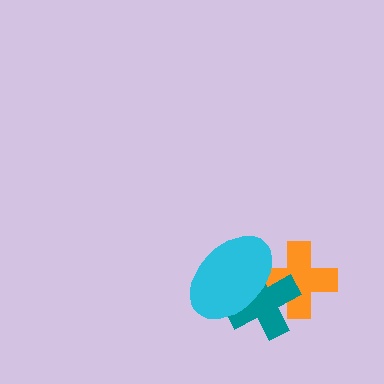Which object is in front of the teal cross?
The cyan ellipse is in front of the teal cross.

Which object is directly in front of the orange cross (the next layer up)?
The teal cross is directly in front of the orange cross.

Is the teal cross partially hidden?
Yes, it is partially covered by another shape.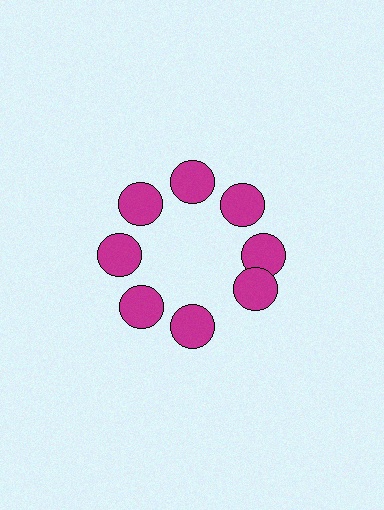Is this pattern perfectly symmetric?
No. The 8 magenta circles are arranged in a ring, but one element near the 4 o'clock position is rotated out of alignment along the ring, breaking the 8-fold rotational symmetry.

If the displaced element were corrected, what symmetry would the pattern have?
It would have 8-fold rotational symmetry — the pattern would map onto itself every 45 degrees.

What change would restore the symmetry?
The symmetry would be restored by rotating it back into even spacing with its neighbors so that all 8 circles sit at equal angles and equal distance from the center.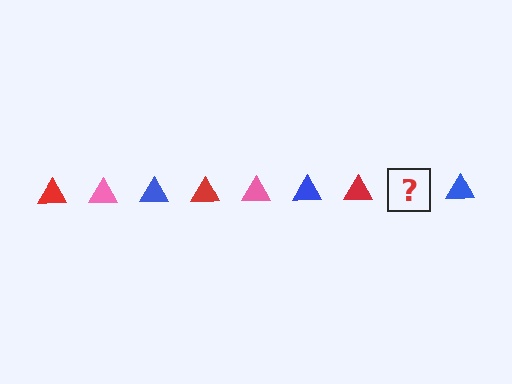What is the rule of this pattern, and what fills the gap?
The rule is that the pattern cycles through red, pink, blue triangles. The gap should be filled with a pink triangle.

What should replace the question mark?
The question mark should be replaced with a pink triangle.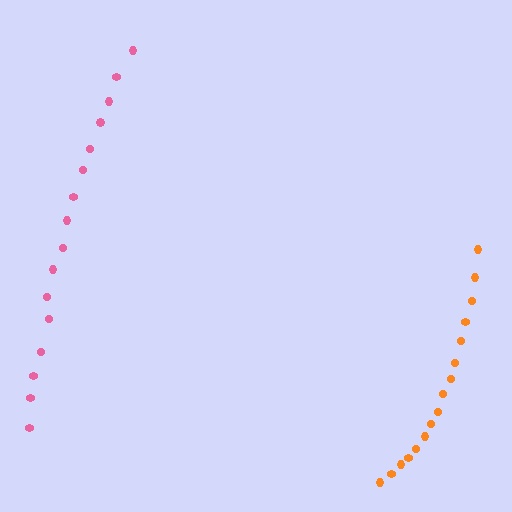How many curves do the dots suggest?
There are 2 distinct paths.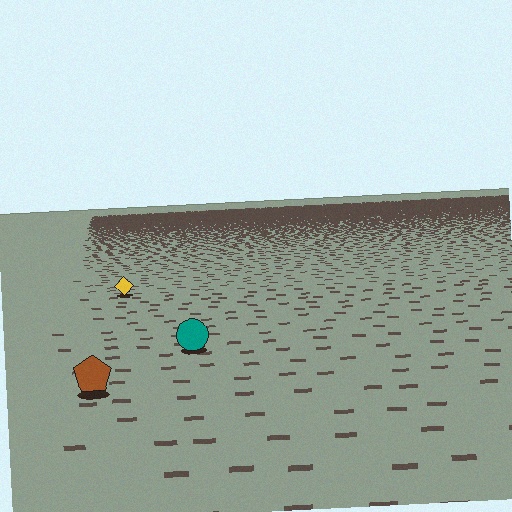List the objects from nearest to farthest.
From nearest to farthest: the brown pentagon, the teal circle, the yellow diamond.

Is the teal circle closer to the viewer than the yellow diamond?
Yes. The teal circle is closer — you can tell from the texture gradient: the ground texture is coarser near it.